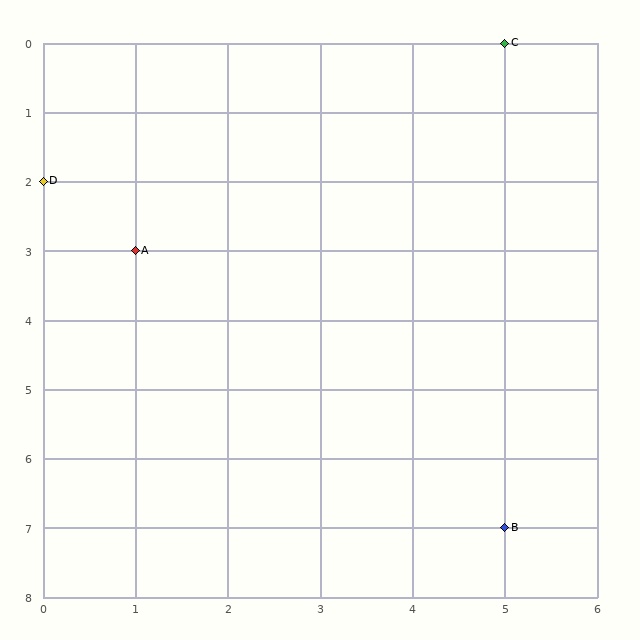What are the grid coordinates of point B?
Point B is at grid coordinates (5, 7).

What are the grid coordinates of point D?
Point D is at grid coordinates (0, 2).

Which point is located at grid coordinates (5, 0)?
Point C is at (5, 0).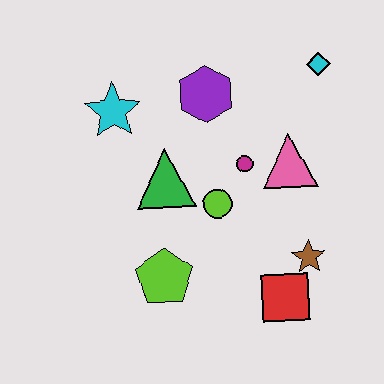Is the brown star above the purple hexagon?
No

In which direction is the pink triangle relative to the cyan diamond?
The pink triangle is below the cyan diamond.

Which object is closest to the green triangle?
The lime circle is closest to the green triangle.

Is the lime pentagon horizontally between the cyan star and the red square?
Yes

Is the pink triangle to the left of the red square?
No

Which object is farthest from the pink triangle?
The cyan star is farthest from the pink triangle.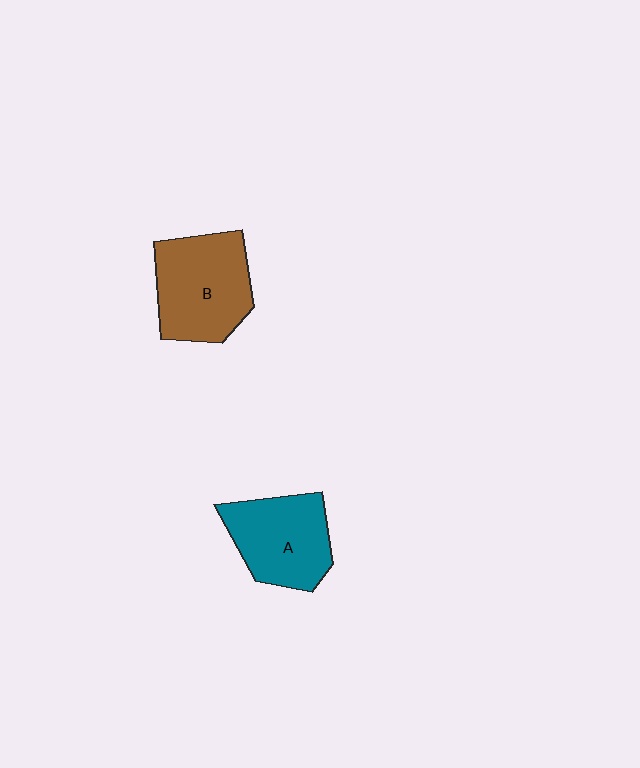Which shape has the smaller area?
Shape A (teal).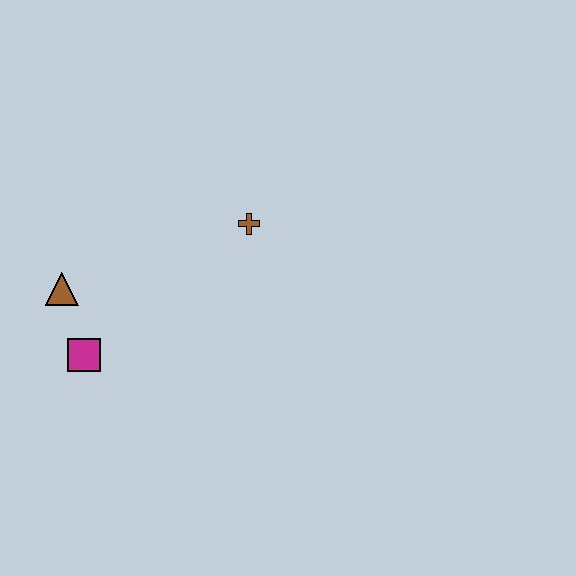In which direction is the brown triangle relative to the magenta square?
The brown triangle is above the magenta square.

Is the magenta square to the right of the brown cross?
No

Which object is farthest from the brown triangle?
The brown cross is farthest from the brown triangle.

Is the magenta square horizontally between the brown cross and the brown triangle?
Yes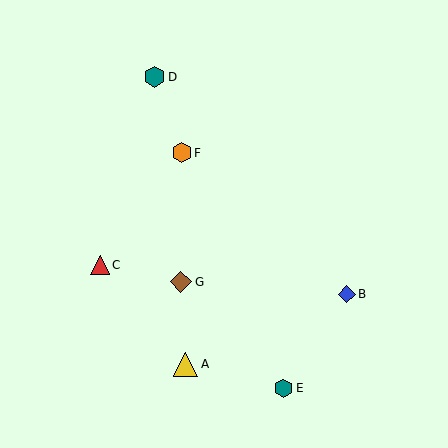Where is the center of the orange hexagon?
The center of the orange hexagon is at (182, 153).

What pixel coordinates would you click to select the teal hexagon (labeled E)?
Click at (284, 388) to select the teal hexagon E.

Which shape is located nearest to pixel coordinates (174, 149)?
The orange hexagon (labeled F) at (182, 153) is nearest to that location.